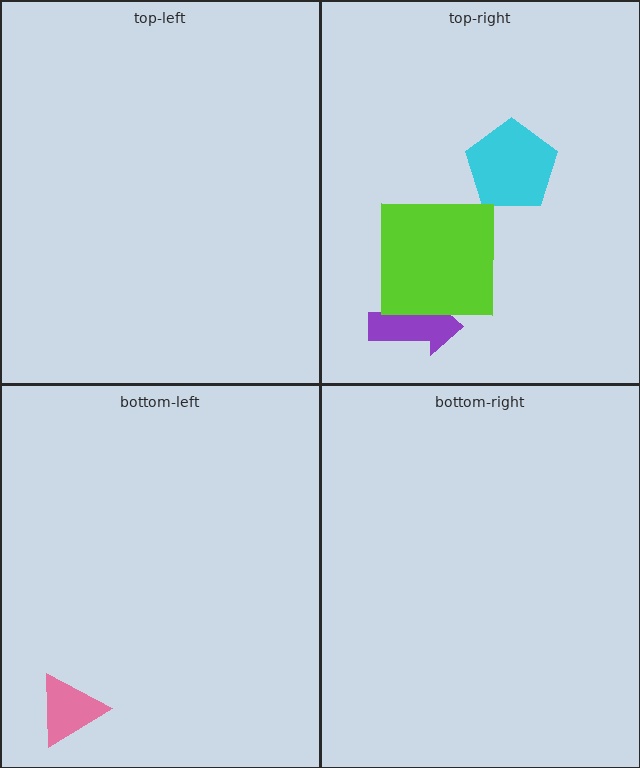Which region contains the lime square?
The top-right region.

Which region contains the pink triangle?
The bottom-left region.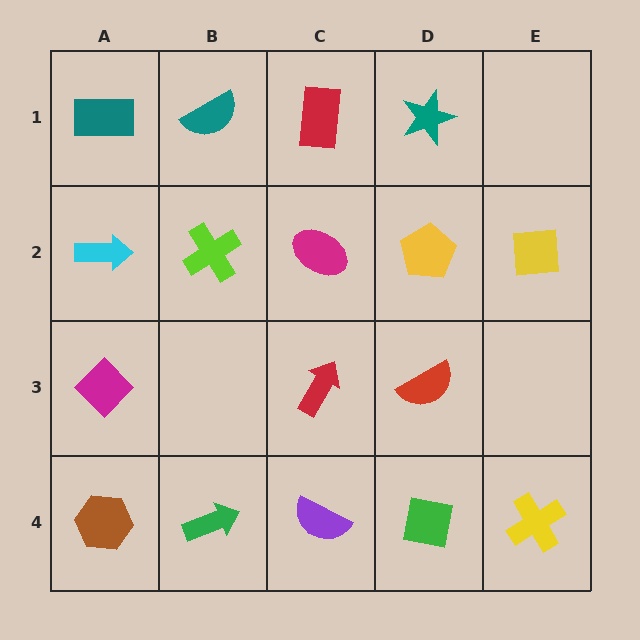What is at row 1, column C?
A red rectangle.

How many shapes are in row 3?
3 shapes.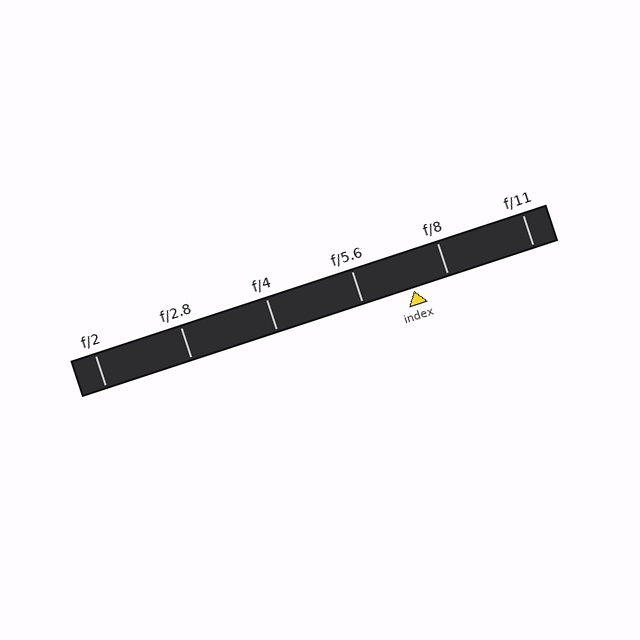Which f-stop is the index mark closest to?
The index mark is closest to f/8.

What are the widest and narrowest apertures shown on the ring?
The widest aperture shown is f/2 and the narrowest is f/11.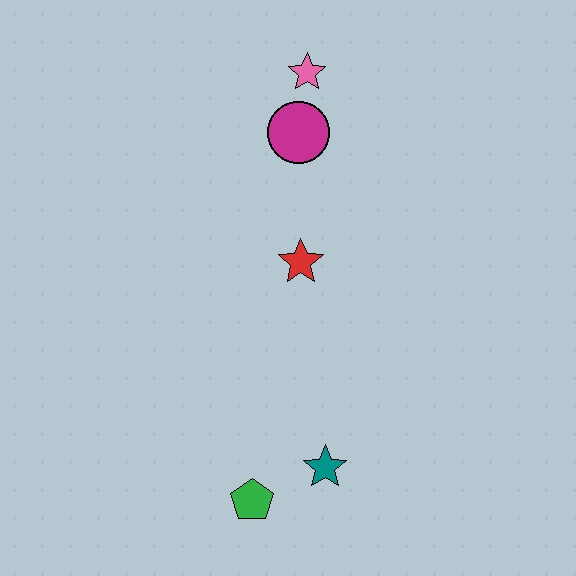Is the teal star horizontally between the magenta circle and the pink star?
No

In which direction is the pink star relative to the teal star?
The pink star is above the teal star.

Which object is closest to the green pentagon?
The teal star is closest to the green pentagon.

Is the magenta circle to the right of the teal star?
No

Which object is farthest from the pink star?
The green pentagon is farthest from the pink star.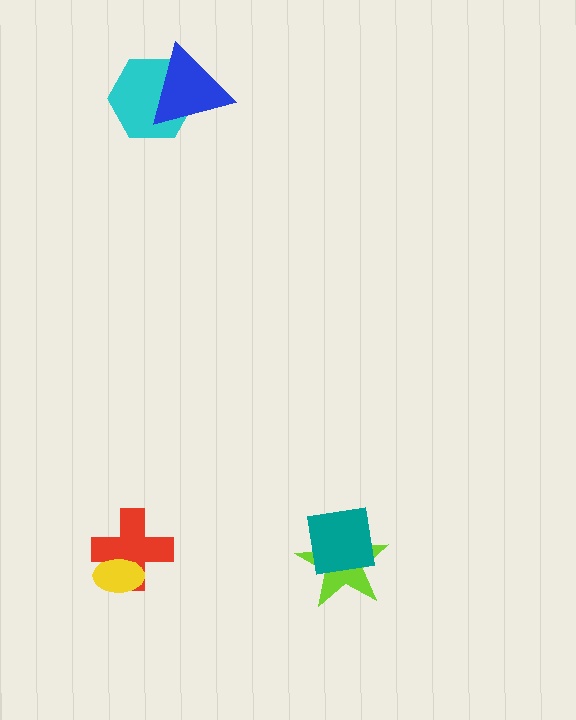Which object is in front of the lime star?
The teal square is in front of the lime star.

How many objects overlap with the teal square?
1 object overlaps with the teal square.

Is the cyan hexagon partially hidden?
Yes, it is partially covered by another shape.